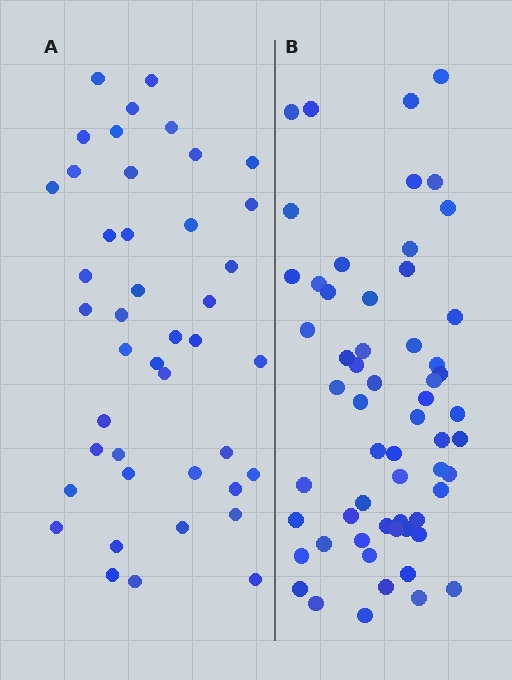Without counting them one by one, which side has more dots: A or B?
Region B (the right region) has more dots.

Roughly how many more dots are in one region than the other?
Region B has approximately 15 more dots than region A.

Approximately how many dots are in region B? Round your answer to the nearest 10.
About 60 dots. (The exact count is 59, which rounds to 60.)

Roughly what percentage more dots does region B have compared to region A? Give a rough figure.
About 35% more.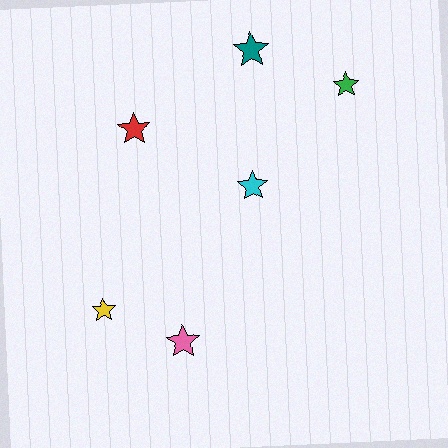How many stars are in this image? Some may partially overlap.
There are 6 stars.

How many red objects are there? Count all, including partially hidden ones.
There is 1 red object.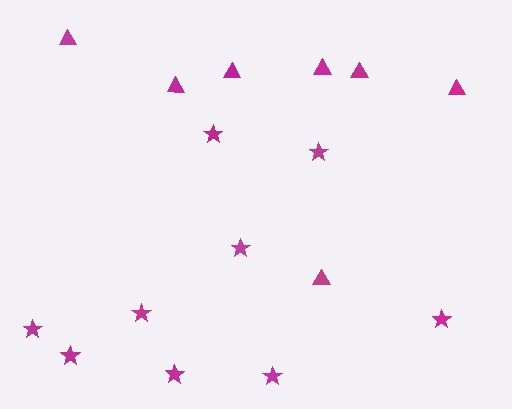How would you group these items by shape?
There are 2 groups: one group of stars (9) and one group of triangles (7).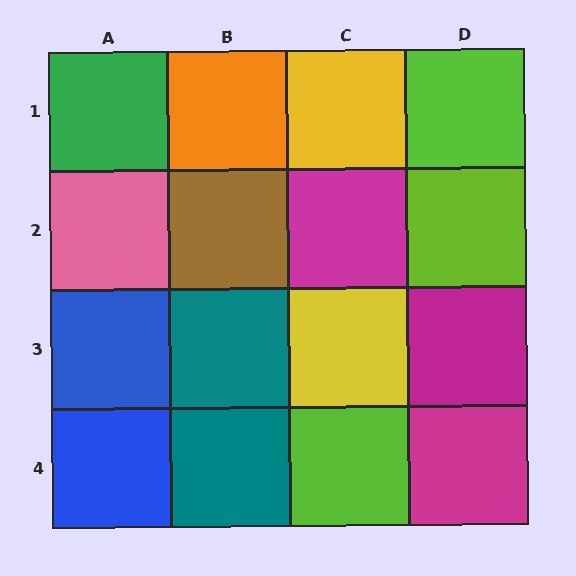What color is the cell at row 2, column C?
Magenta.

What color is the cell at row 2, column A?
Pink.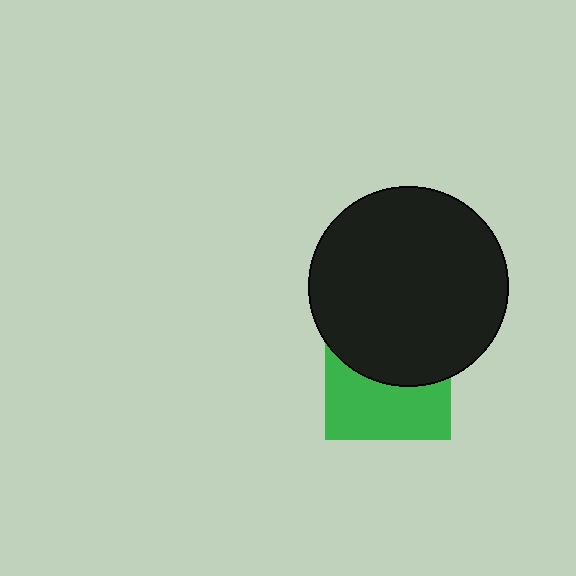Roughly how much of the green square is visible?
About half of it is visible (roughly 49%).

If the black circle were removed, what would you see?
You would see the complete green square.